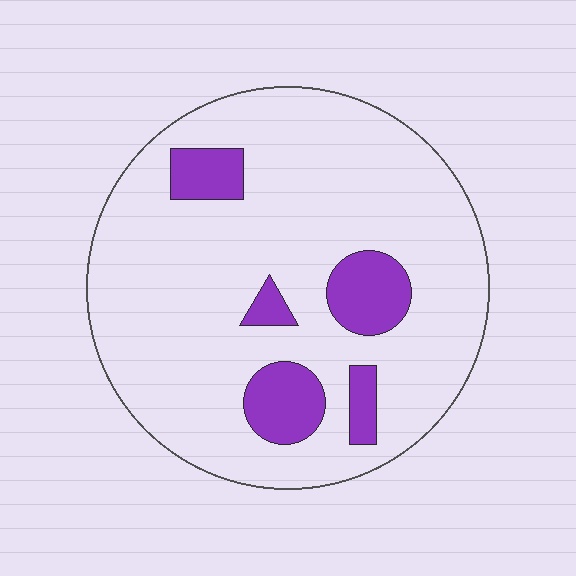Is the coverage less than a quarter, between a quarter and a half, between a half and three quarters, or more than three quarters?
Less than a quarter.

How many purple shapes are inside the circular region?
5.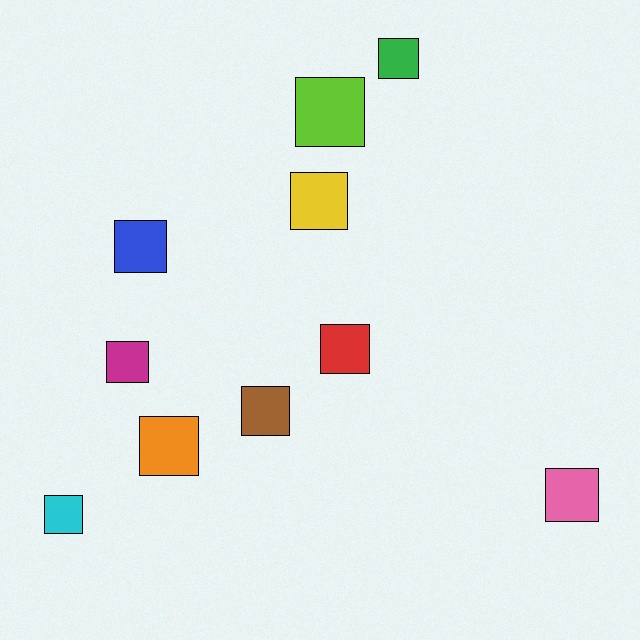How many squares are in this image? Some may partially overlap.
There are 10 squares.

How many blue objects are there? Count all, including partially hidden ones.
There is 1 blue object.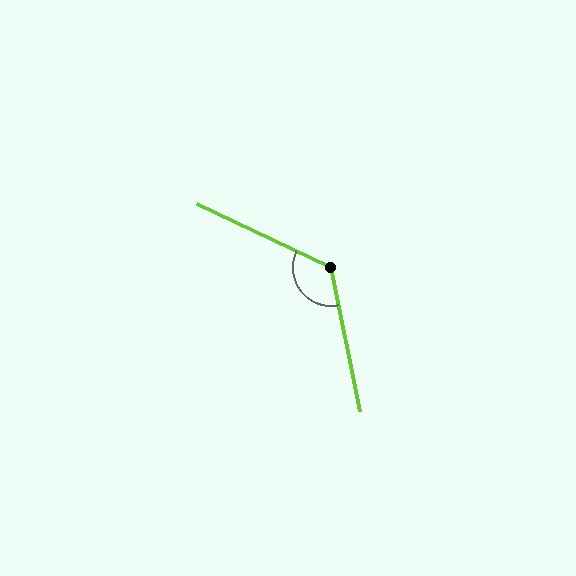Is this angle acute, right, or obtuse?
It is obtuse.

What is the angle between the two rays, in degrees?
Approximately 127 degrees.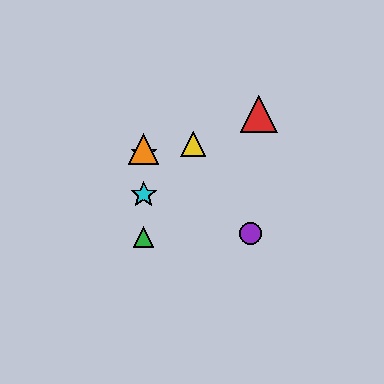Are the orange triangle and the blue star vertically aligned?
Yes, both are at x≈144.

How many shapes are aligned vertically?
4 shapes (the blue star, the green triangle, the orange triangle, the cyan star) are aligned vertically.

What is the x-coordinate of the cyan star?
The cyan star is at x≈144.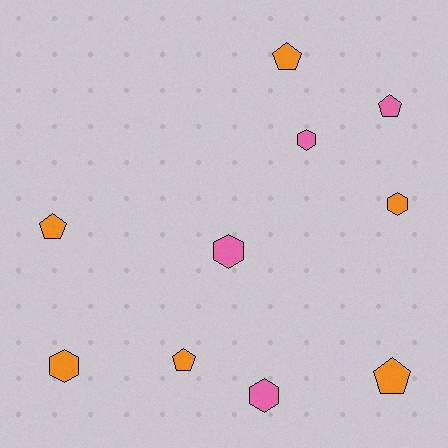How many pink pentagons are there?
There is 1 pink pentagon.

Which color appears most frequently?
Orange, with 6 objects.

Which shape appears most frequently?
Hexagon, with 5 objects.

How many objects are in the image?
There are 10 objects.